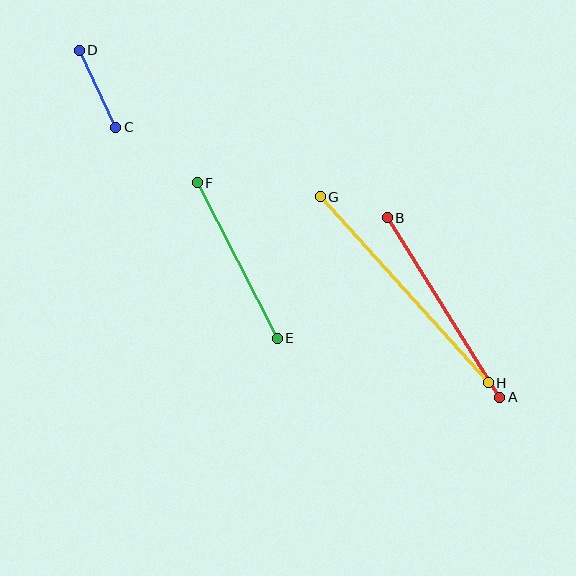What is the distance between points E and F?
The distance is approximately 175 pixels.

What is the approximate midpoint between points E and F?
The midpoint is at approximately (237, 260) pixels.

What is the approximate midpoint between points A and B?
The midpoint is at approximately (443, 308) pixels.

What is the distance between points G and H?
The distance is approximately 251 pixels.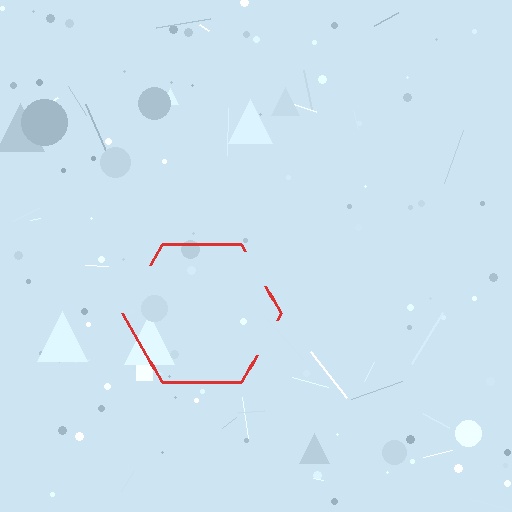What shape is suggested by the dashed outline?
The dashed outline suggests a hexagon.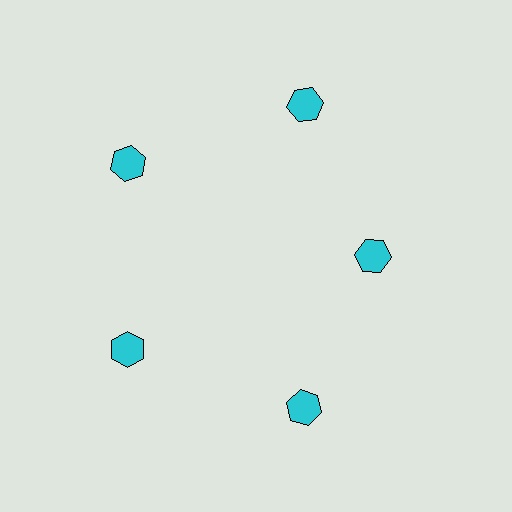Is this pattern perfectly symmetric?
No. The 5 cyan hexagons are arranged in a ring, but one element near the 3 o'clock position is pulled inward toward the center, breaking the 5-fold rotational symmetry.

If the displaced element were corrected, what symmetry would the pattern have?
It would have 5-fold rotational symmetry — the pattern would map onto itself every 72 degrees.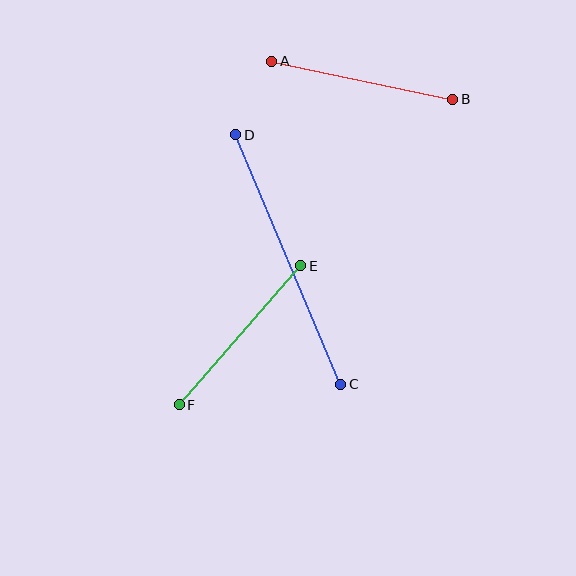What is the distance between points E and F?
The distance is approximately 185 pixels.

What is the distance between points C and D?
The distance is approximately 271 pixels.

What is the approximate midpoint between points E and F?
The midpoint is at approximately (240, 335) pixels.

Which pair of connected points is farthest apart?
Points C and D are farthest apart.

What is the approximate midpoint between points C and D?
The midpoint is at approximately (288, 259) pixels.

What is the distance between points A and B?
The distance is approximately 185 pixels.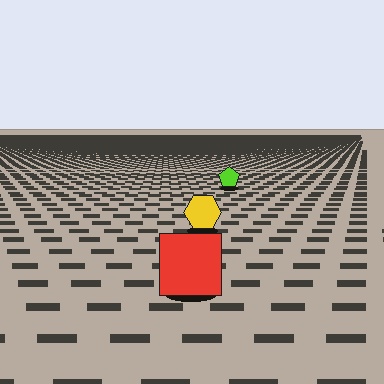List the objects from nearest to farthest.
From nearest to farthest: the red square, the yellow hexagon, the lime pentagon.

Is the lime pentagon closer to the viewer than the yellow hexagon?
No. The yellow hexagon is closer — you can tell from the texture gradient: the ground texture is coarser near it.